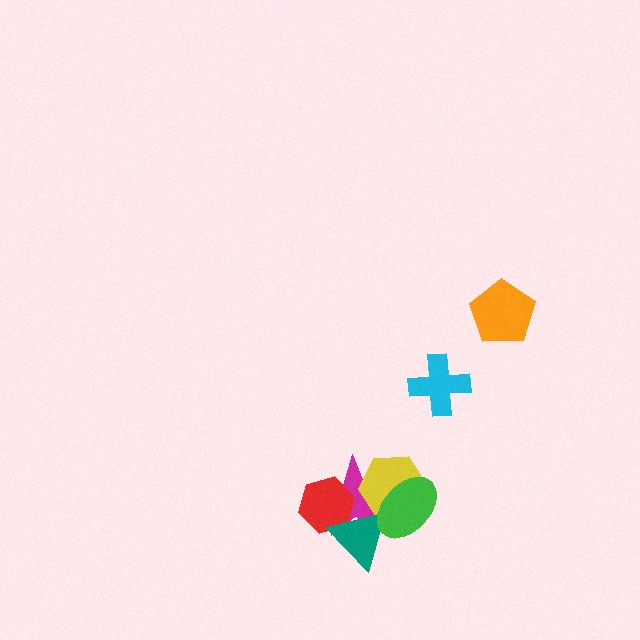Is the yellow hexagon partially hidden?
Yes, it is partially covered by another shape.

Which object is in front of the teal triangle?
The green ellipse is in front of the teal triangle.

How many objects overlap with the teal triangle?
4 objects overlap with the teal triangle.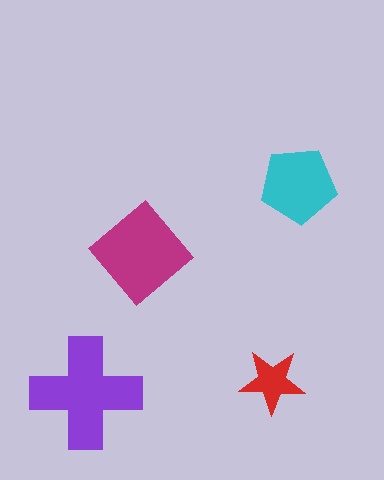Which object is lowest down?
The purple cross is bottommost.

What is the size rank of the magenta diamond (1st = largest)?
2nd.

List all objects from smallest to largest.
The red star, the cyan pentagon, the magenta diamond, the purple cross.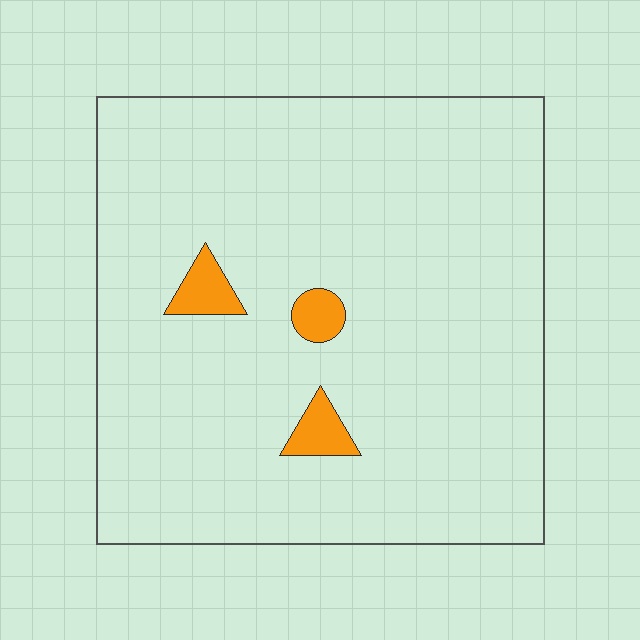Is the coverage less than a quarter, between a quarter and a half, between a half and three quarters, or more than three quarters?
Less than a quarter.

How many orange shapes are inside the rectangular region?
3.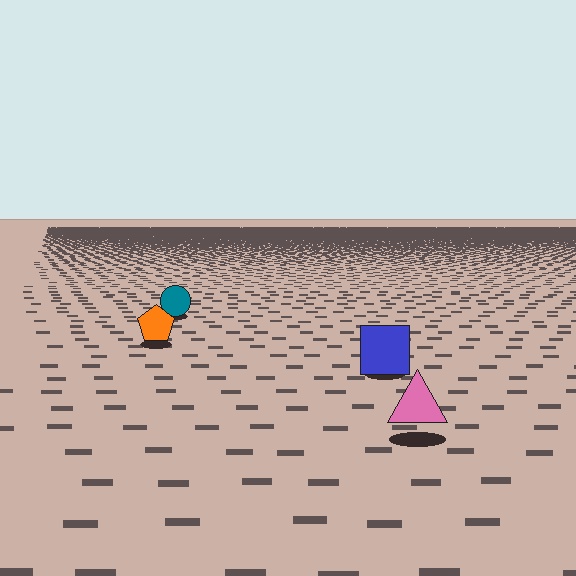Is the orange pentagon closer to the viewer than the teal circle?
Yes. The orange pentagon is closer — you can tell from the texture gradient: the ground texture is coarser near it.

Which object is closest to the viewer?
The pink triangle is closest. The texture marks near it are larger and more spread out.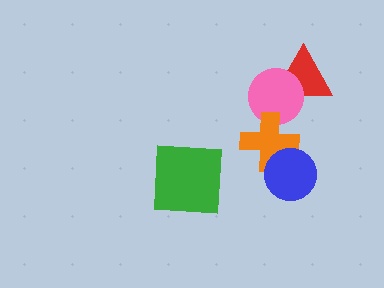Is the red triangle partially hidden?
Yes, it is partially covered by another shape.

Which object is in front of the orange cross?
The blue circle is in front of the orange cross.